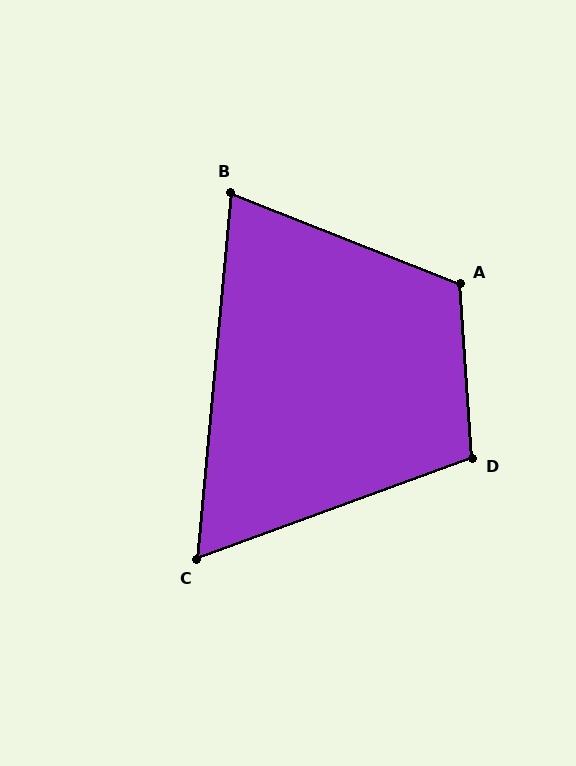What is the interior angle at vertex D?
Approximately 106 degrees (obtuse).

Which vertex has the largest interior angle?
A, at approximately 115 degrees.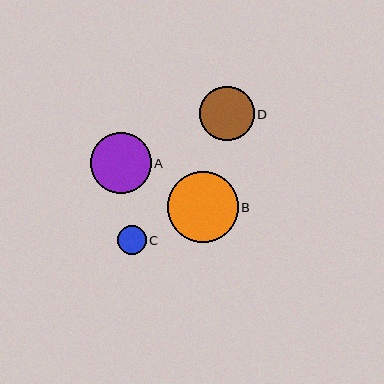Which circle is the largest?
Circle B is the largest with a size of approximately 70 pixels.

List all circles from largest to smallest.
From largest to smallest: B, A, D, C.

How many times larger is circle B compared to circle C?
Circle B is approximately 2.4 times the size of circle C.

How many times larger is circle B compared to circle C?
Circle B is approximately 2.4 times the size of circle C.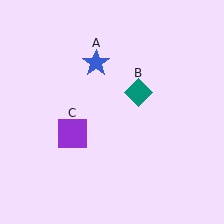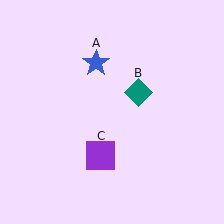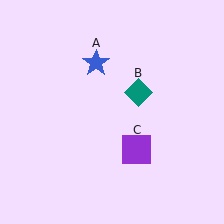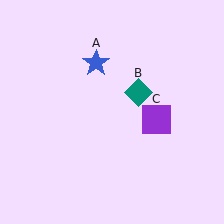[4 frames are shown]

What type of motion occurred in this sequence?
The purple square (object C) rotated counterclockwise around the center of the scene.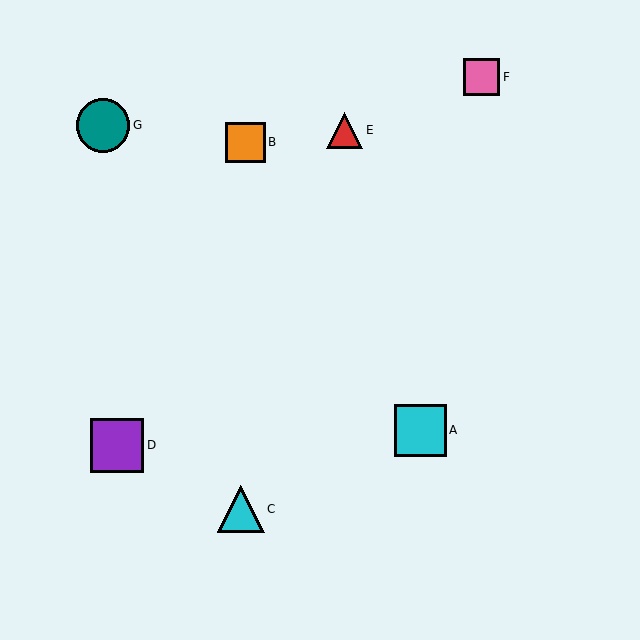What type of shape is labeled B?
Shape B is an orange square.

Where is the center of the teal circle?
The center of the teal circle is at (103, 125).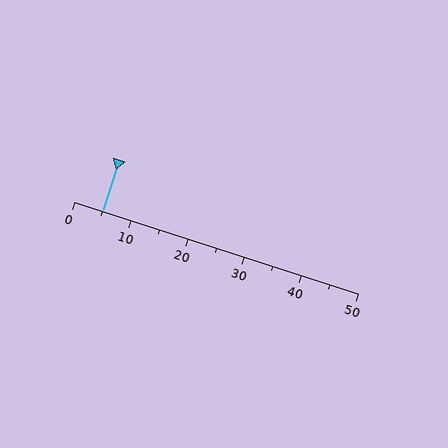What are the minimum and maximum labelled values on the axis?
The axis runs from 0 to 50.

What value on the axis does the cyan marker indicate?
The marker indicates approximately 5.